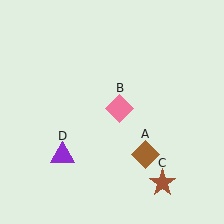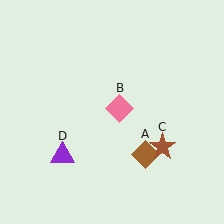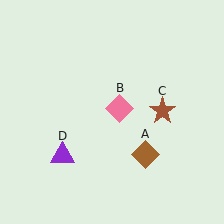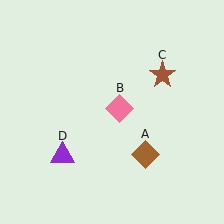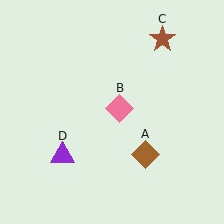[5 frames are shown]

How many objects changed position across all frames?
1 object changed position: brown star (object C).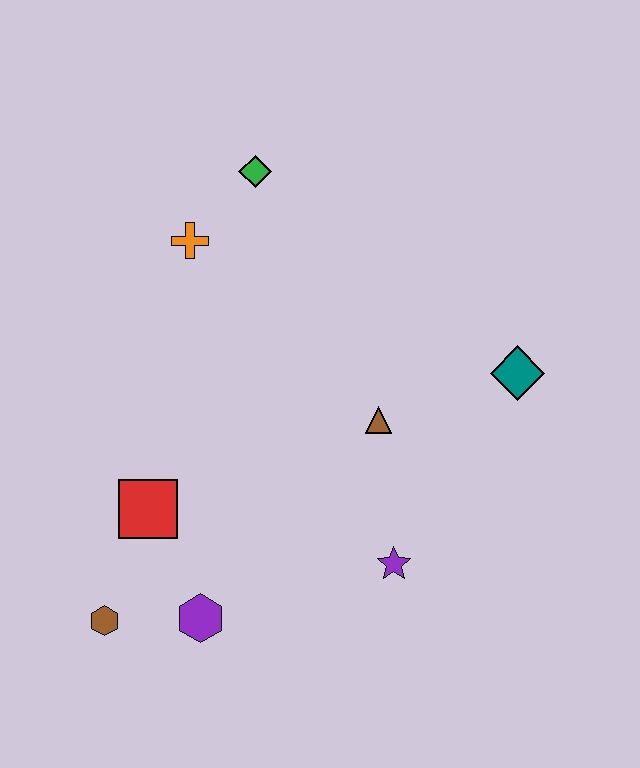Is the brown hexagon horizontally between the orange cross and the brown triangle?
No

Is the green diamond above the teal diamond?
Yes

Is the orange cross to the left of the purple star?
Yes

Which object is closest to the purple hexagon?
The brown hexagon is closest to the purple hexagon.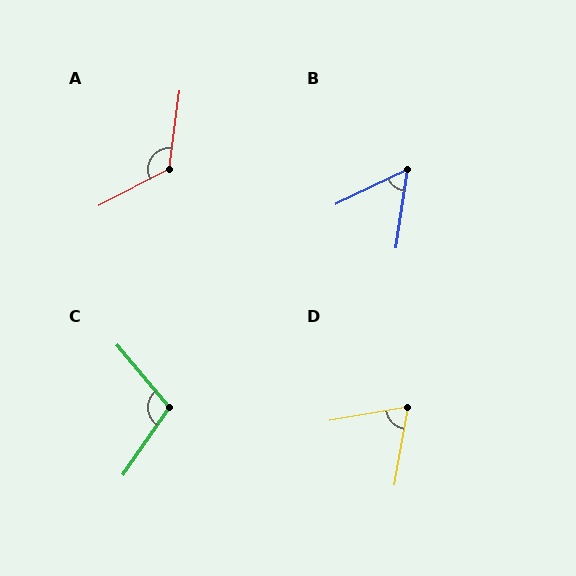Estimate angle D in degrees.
Approximately 70 degrees.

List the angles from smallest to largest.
B (56°), D (70°), C (105°), A (126°).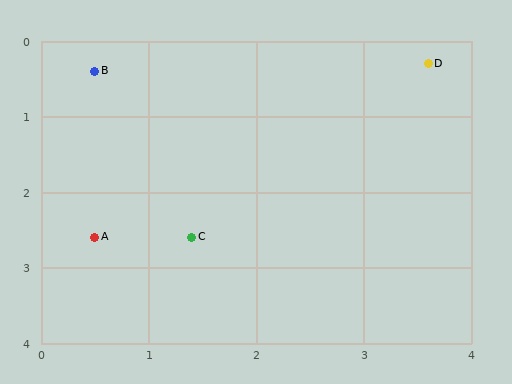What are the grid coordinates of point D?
Point D is at approximately (3.6, 0.3).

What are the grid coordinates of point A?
Point A is at approximately (0.5, 2.6).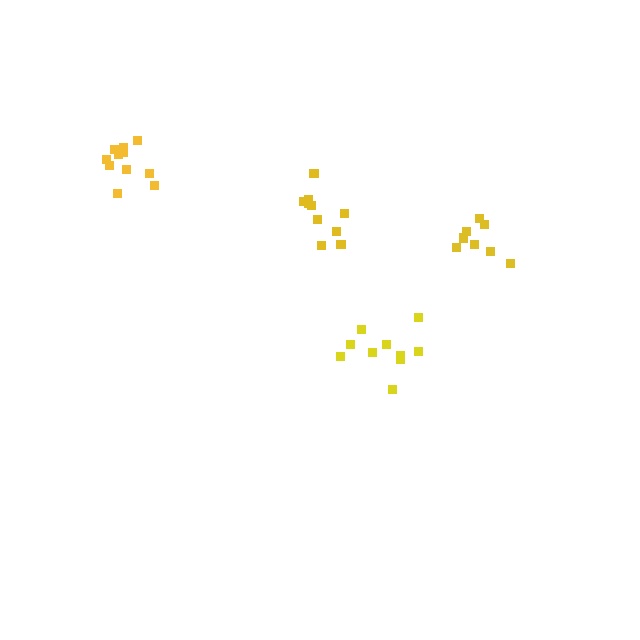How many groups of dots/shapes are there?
There are 4 groups.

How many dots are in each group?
Group 1: 11 dots, Group 2: 10 dots, Group 3: 10 dots, Group 4: 8 dots (39 total).